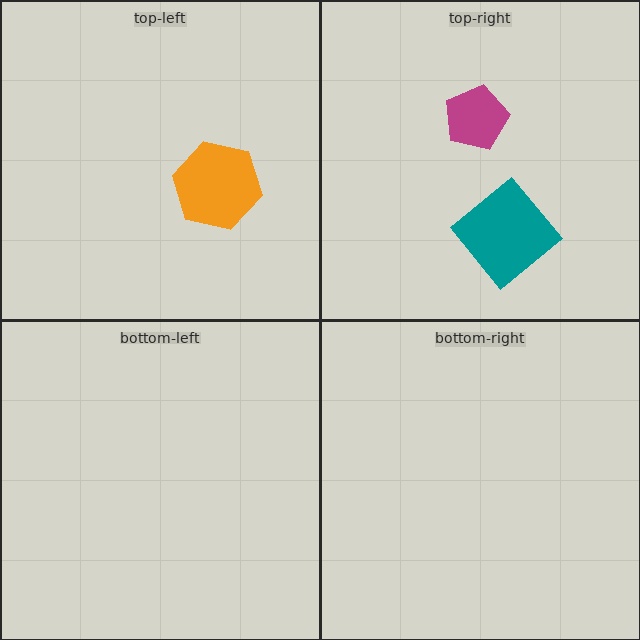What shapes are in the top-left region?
The orange hexagon.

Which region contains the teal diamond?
The top-right region.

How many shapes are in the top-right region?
2.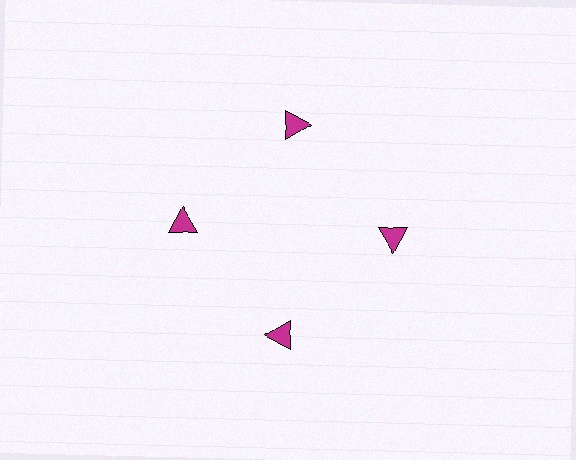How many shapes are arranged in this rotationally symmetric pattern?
There are 4 shapes, arranged in 4 groups of 1.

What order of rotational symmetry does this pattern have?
This pattern has 4-fold rotational symmetry.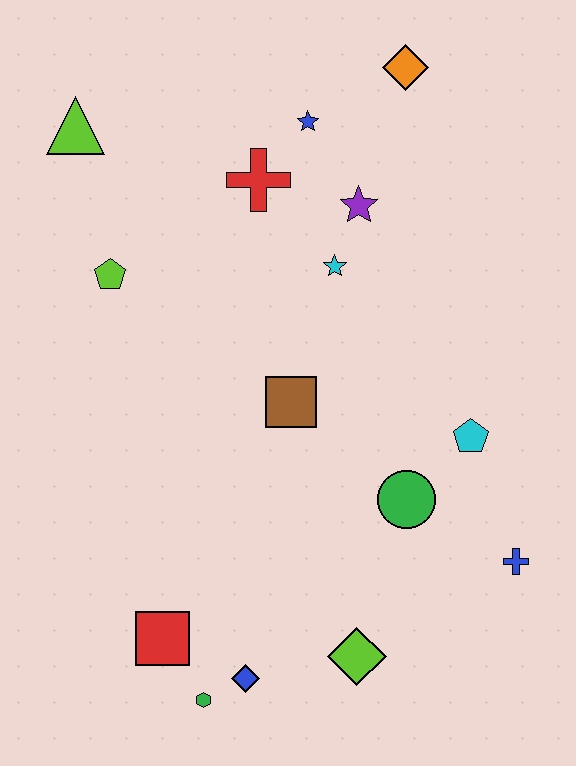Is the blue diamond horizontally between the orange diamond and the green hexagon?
Yes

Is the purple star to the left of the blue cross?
Yes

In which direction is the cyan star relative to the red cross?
The cyan star is below the red cross.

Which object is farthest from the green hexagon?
The orange diamond is farthest from the green hexagon.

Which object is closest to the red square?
The green hexagon is closest to the red square.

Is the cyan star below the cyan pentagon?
No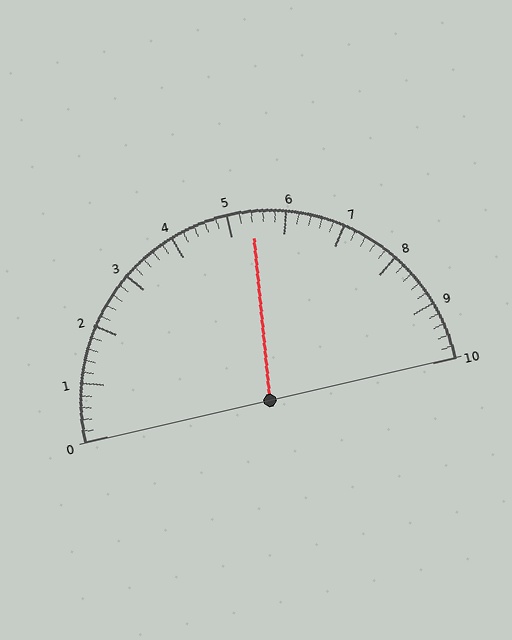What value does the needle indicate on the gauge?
The needle indicates approximately 5.4.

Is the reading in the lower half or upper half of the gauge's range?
The reading is in the upper half of the range (0 to 10).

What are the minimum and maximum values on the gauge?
The gauge ranges from 0 to 10.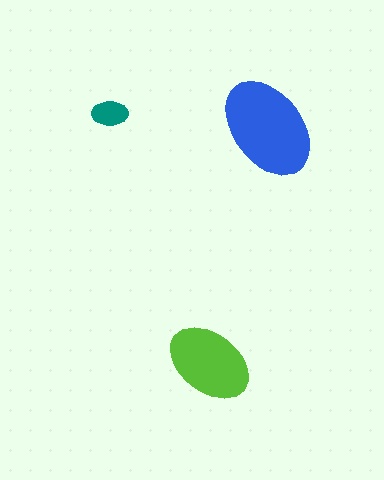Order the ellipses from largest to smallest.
the blue one, the lime one, the teal one.